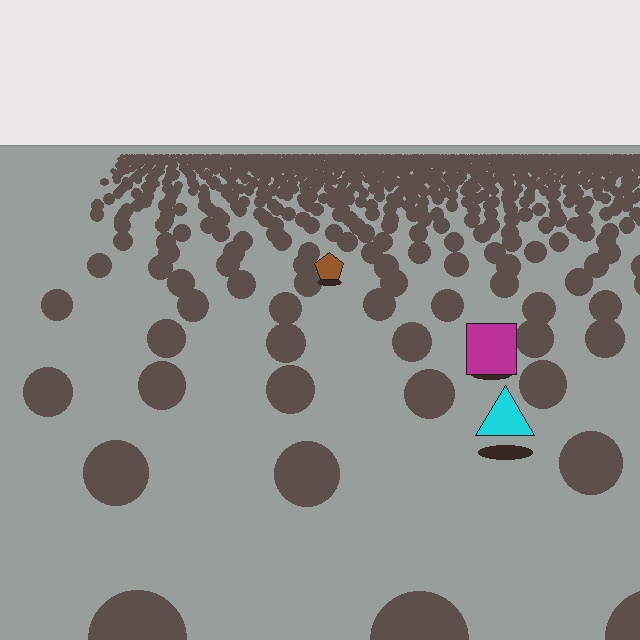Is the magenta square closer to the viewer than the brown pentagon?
Yes. The magenta square is closer — you can tell from the texture gradient: the ground texture is coarser near it.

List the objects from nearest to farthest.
From nearest to farthest: the cyan triangle, the magenta square, the brown pentagon.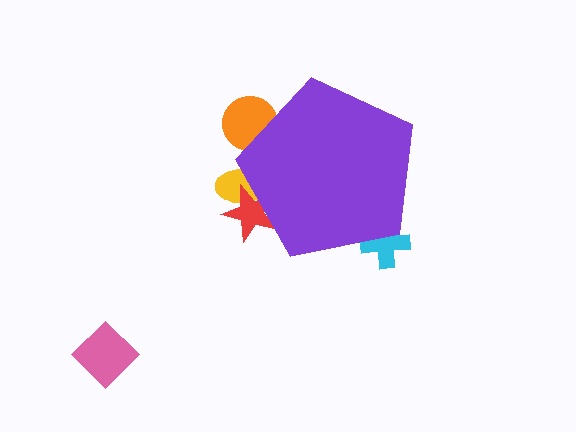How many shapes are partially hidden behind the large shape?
4 shapes are partially hidden.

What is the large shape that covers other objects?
A purple pentagon.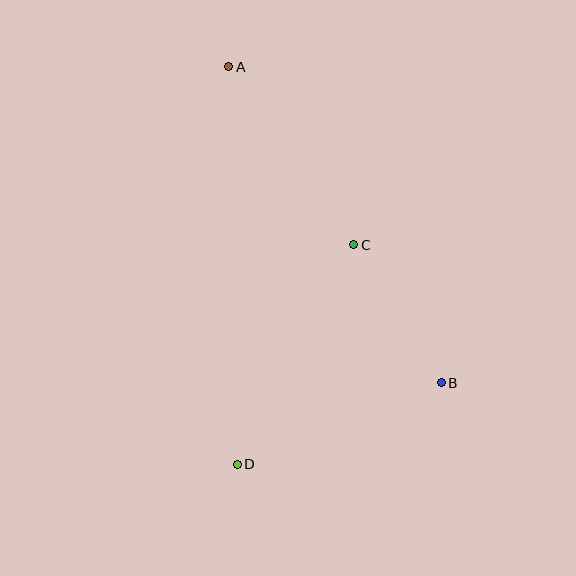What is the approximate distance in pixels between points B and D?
The distance between B and D is approximately 219 pixels.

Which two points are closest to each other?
Points B and C are closest to each other.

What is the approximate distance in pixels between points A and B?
The distance between A and B is approximately 381 pixels.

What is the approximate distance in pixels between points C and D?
The distance between C and D is approximately 249 pixels.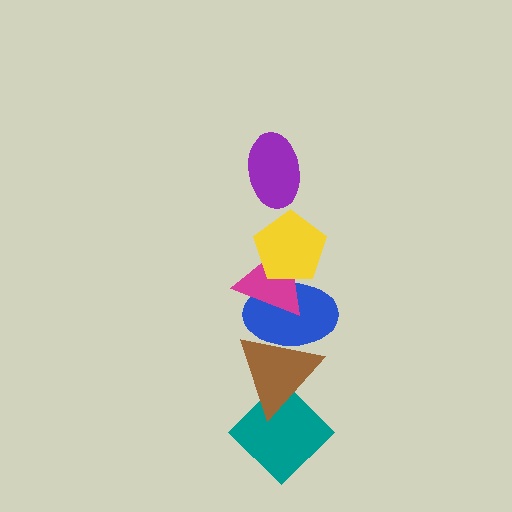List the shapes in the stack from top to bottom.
From top to bottom: the purple ellipse, the yellow pentagon, the magenta triangle, the blue ellipse, the brown triangle, the teal diamond.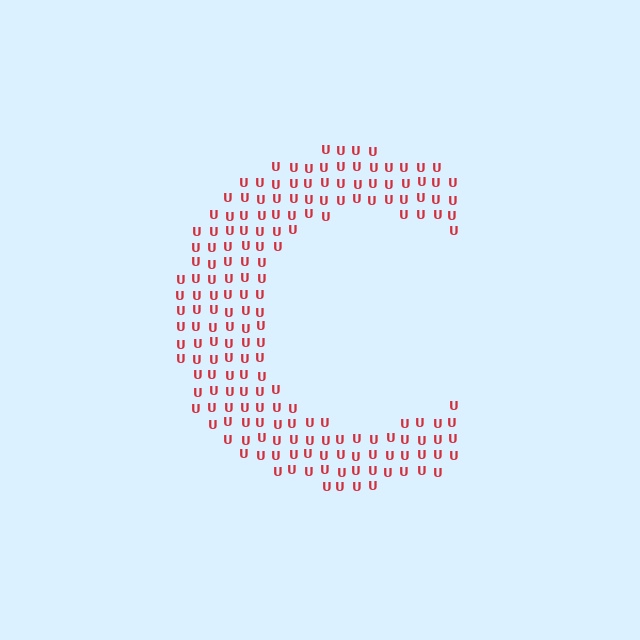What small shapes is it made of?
It is made of small letter U's.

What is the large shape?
The large shape is the letter C.